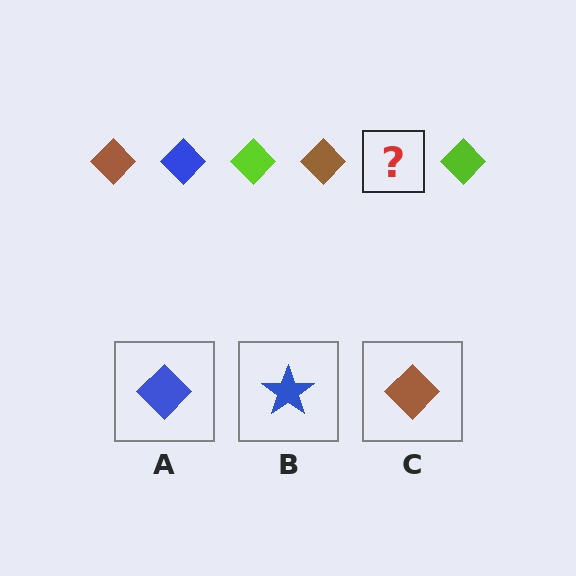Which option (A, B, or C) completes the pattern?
A.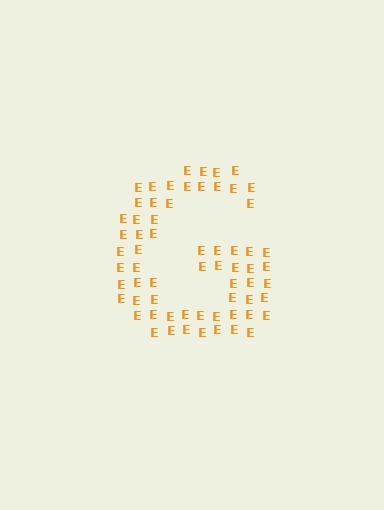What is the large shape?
The large shape is the letter G.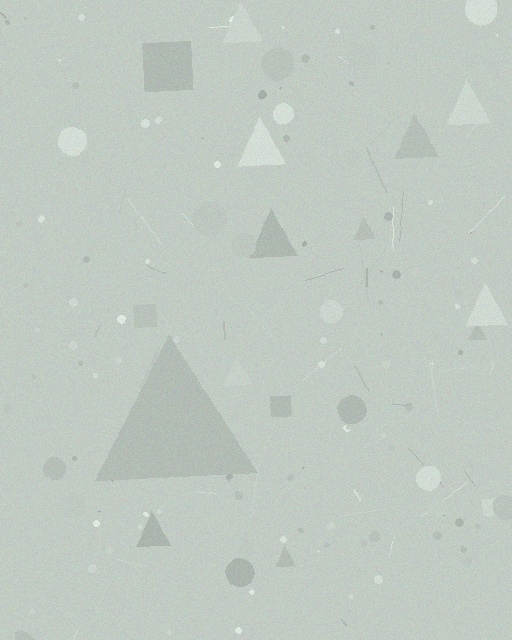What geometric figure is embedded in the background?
A triangle is embedded in the background.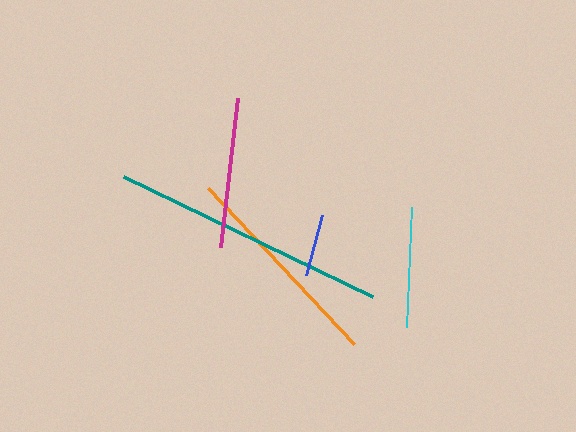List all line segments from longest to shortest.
From longest to shortest: teal, orange, magenta, cyan, blue.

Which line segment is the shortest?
The blue line is the shortest at approximately 62 pixels.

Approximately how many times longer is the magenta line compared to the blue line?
The magenta line is approximately 2.4 times the length of the blue line.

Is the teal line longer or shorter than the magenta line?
The teal line is longer than the magenta line.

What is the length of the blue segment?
The blue segment is approximately 62 pixels long.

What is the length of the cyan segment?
The cyan segment is approximately 120 pixels long.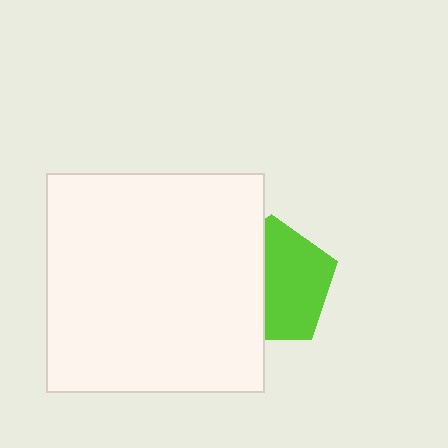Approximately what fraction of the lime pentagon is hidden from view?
Roughly 44% of the lime pentagon is hidden behind the white square.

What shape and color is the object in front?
The object in front is a white square.